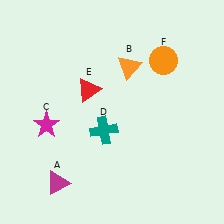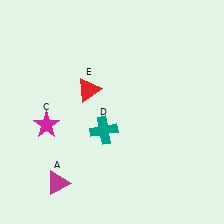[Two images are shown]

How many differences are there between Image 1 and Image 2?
There are 2 differences between the two images.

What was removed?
The orange circle (F), the orange triangle (B) were removed in Image 2.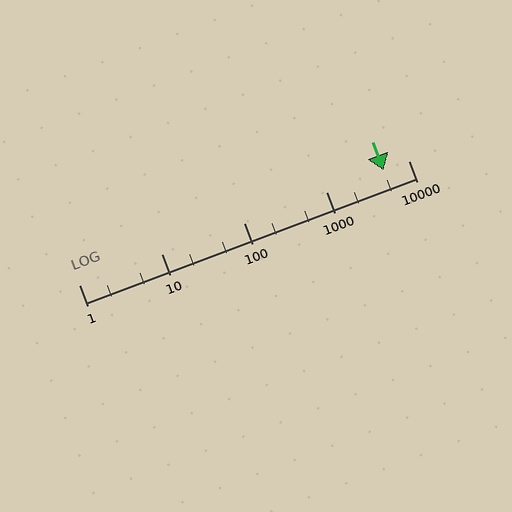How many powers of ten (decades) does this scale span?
The scale spans 4 decades, from 1 to 10000.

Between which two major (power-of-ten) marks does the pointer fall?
The pointer is between 1000 and 10000.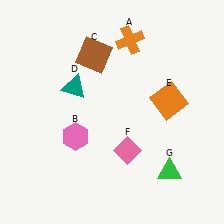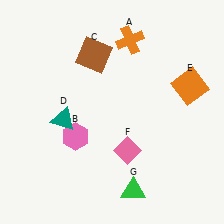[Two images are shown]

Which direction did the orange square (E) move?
The orange square (E) moved right.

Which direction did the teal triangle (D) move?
The teal triangle (D) moved down.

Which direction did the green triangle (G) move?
The green triangle (G) moved left.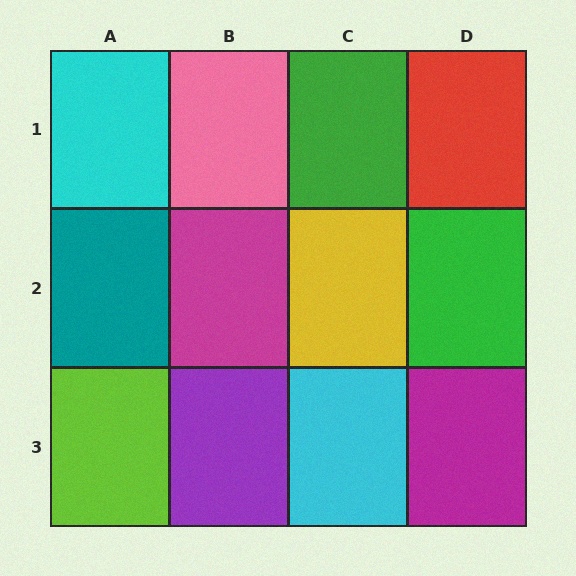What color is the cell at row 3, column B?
Purple.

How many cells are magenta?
2 cells are magenta.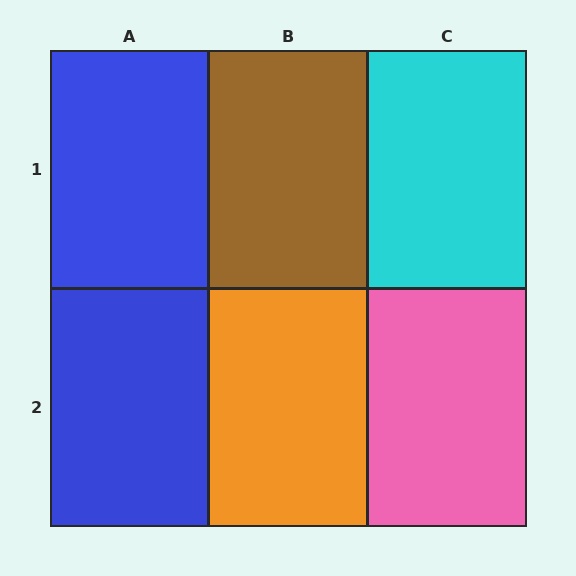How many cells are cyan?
1 cell is cyan.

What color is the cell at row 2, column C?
Pink.